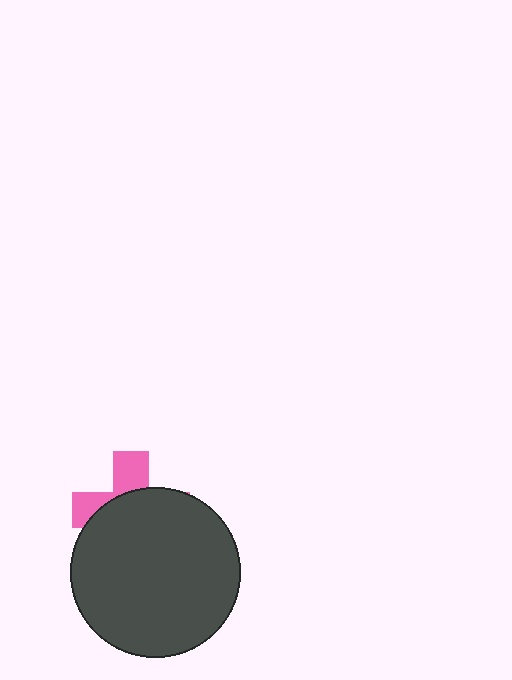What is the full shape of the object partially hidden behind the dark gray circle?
The partially hidden object is a pink cross.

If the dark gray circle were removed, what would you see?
You would see the complete pink cross.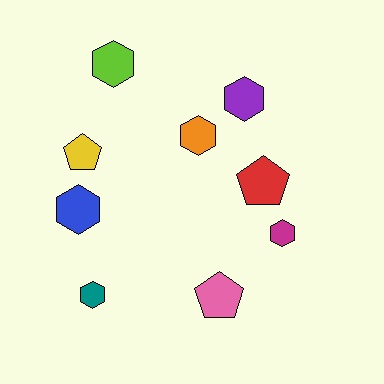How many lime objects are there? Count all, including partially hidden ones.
There is 1 lime object.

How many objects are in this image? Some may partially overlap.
There are 9 objects.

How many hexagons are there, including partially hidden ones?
There are 6 hexagons.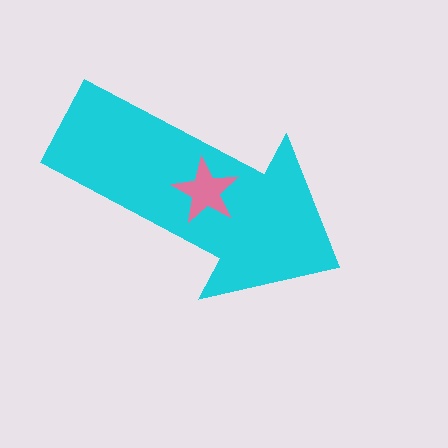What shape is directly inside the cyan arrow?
The pink star.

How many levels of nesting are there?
2.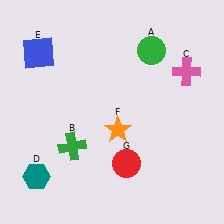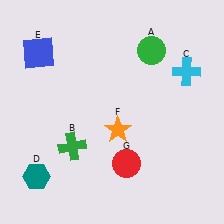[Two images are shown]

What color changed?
The cross (C) changed from pink in Image 1 to cyan in Image 2.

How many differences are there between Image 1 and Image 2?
There is 1 difference between the two images.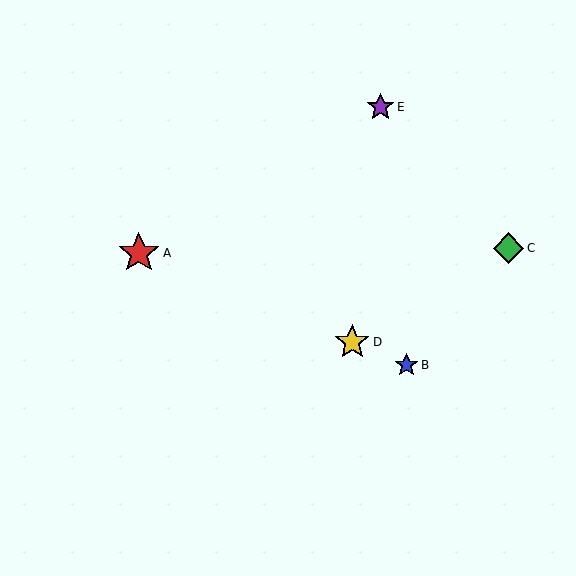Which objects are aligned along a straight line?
Objects A, B, D are aligned along a straight line.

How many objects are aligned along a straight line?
3 objects (A, B, D) are aligned along a straight line.